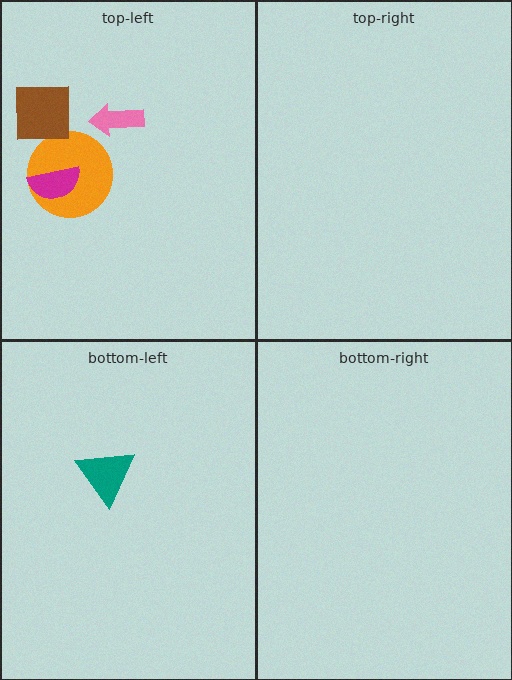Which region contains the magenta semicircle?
The top-left region.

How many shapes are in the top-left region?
4.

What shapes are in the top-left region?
The orange circle, the brown square, the pink arrow, the magenta semicircle.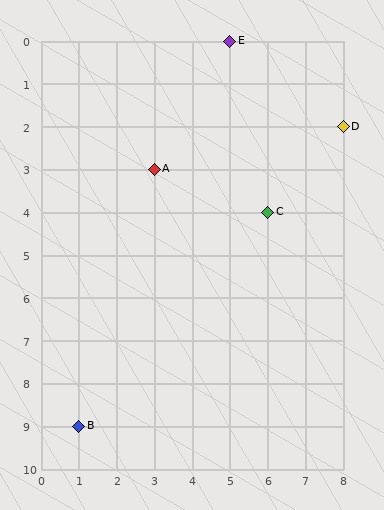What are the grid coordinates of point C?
Point C is at grid coordinates (6, 4).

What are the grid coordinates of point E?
Point E is at grid coordinates (5, 0).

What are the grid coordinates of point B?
Point B is at grid coordinates (1, 9).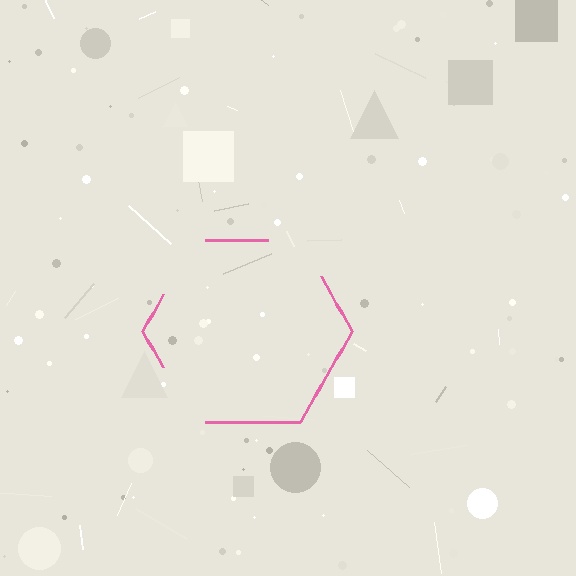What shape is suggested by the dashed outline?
The dashed outline suggests a hexagon.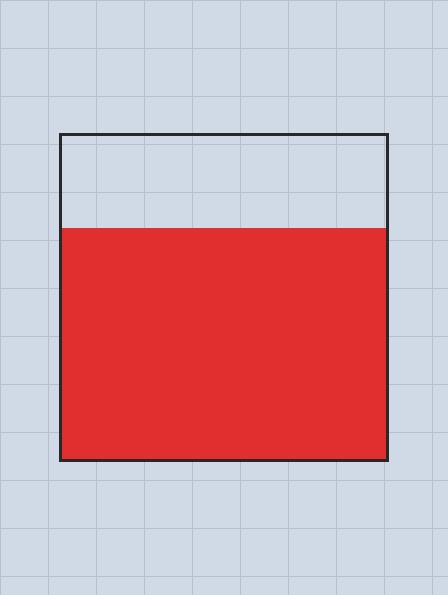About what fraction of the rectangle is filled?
About three quarters (3/4).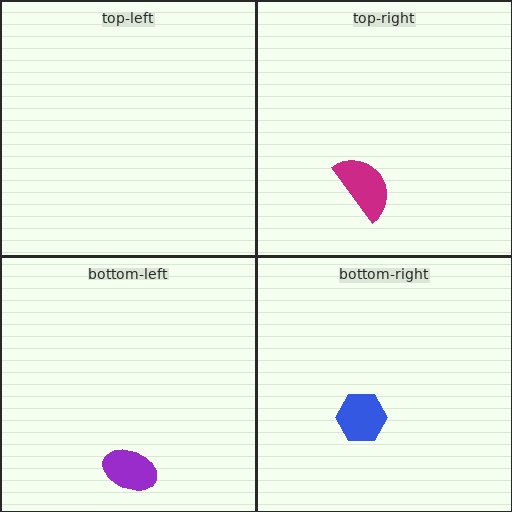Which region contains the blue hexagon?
The bottom-right region.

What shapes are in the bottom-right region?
The blue hexagon.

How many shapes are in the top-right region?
1.